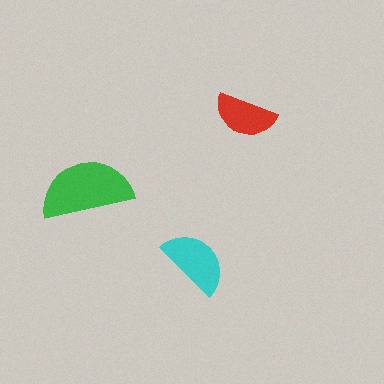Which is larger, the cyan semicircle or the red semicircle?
The cyan one.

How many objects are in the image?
There are 3 objects in the image.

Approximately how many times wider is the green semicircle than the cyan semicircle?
About 1.5 times wider.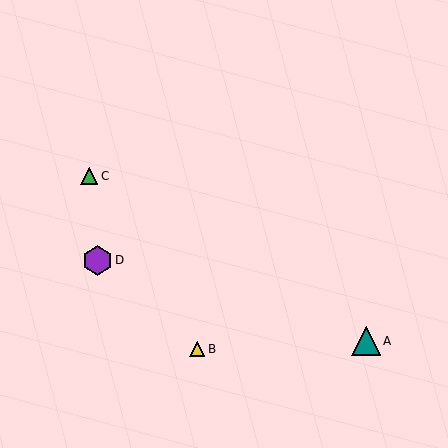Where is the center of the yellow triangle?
The center of the yellow triangle is at (197, 349).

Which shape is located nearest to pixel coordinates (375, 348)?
The teal triangle (labeled A) at (366, 341) is nearest to that location.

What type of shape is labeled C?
Shape C is a green triangle.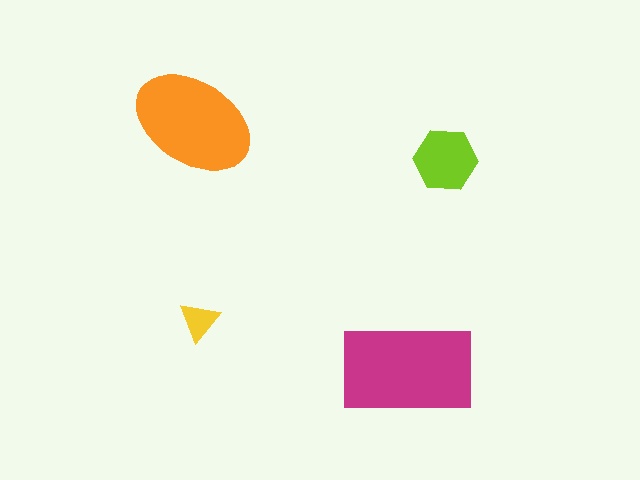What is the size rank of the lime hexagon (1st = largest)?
3rd.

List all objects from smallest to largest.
The yellow triangle, the lime hexagon, the orange ellipse, the magenta rectangle.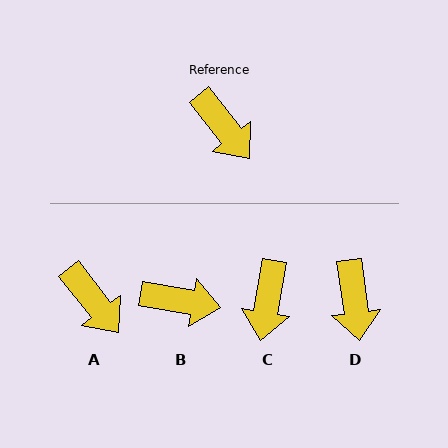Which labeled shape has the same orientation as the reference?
A.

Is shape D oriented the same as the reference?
No, it is off by about 30 degrees.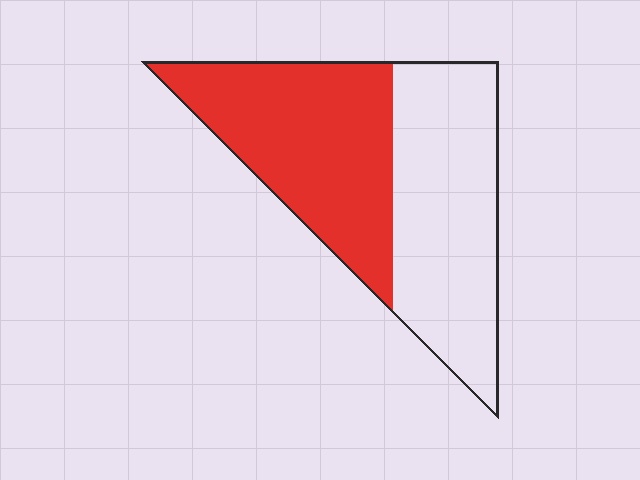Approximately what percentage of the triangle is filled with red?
Approximately 50%.